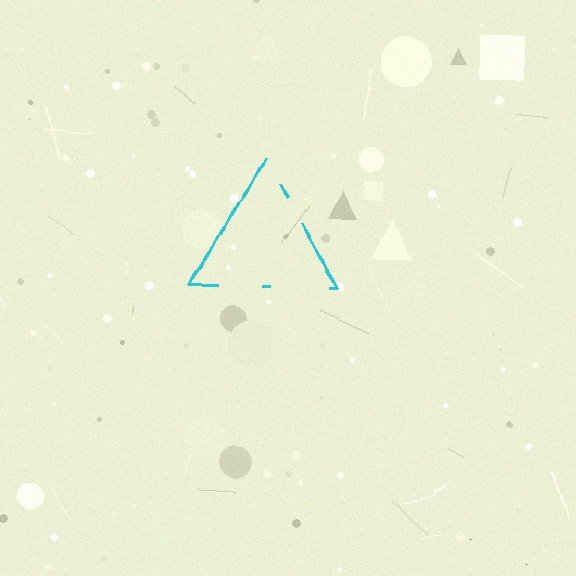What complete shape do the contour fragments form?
The contour fragments form a triangle.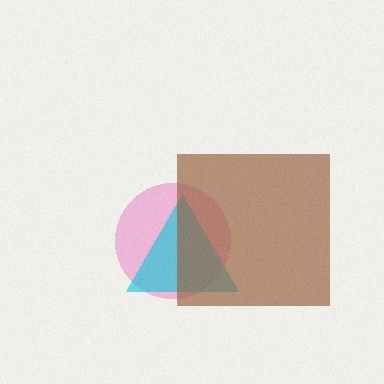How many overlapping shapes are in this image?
There are 3 overlapping shapes in the image.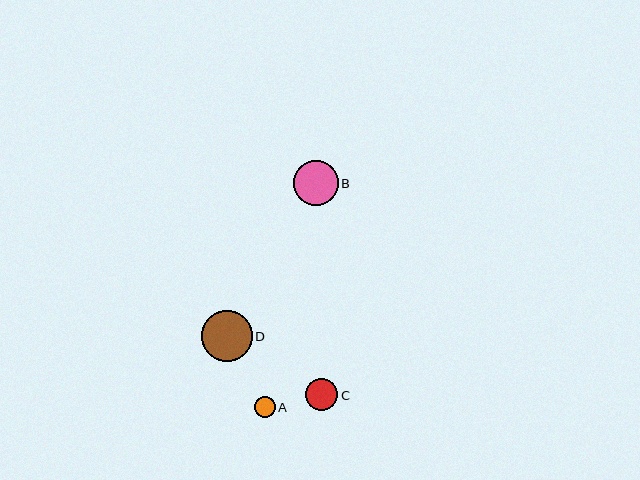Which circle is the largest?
Circle D is the largest with a size of approximately 50 pixels.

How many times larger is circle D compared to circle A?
Circle D is approximately 2.4 times the size of circle A.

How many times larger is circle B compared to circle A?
Circle B is approximately 2.2 times the size of circle A.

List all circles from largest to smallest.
From largest to smallest: D, B, C, A.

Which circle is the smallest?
Circle A is the smallest with a size of approximately 21 pixels.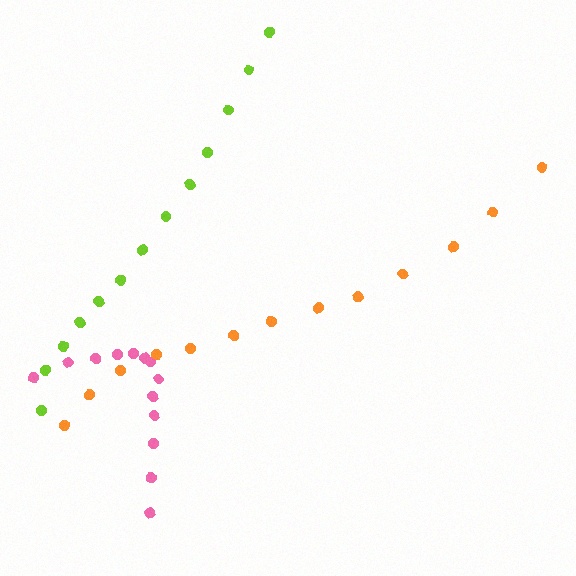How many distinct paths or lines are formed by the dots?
There are 3 distinct paths.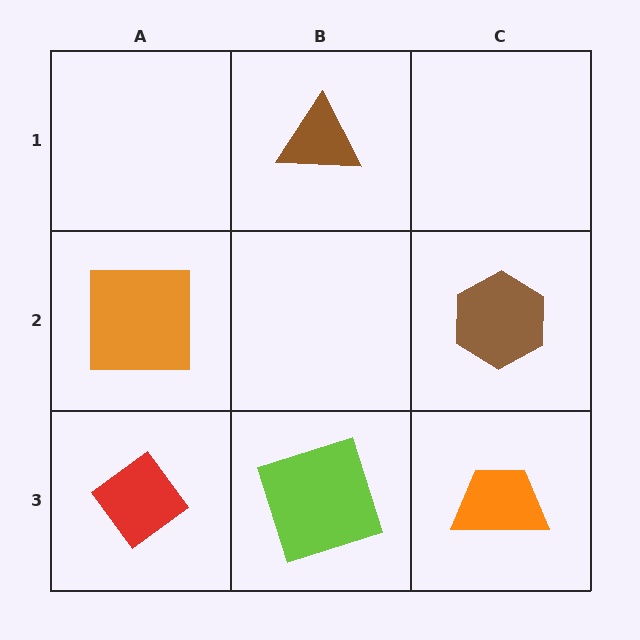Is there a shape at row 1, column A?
No, that cell is empty.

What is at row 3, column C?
An orange trapezoid.